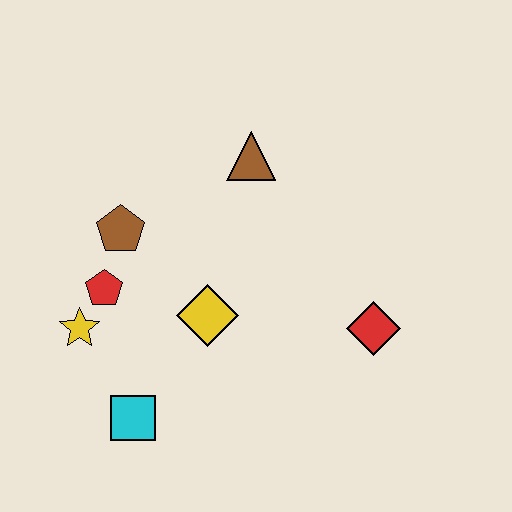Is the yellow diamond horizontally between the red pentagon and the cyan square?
No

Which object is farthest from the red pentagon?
The red diamond is farthest from the red pentagon.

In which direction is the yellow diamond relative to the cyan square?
The yellow diamond is above the cyan square.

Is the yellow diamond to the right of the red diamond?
No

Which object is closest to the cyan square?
The yellow star is closest to the cyan square.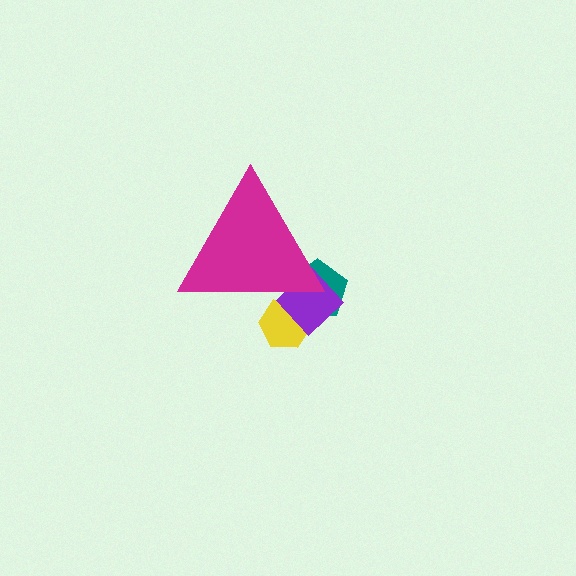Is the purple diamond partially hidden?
Yes, the purple diamond is partially hidden behind the magenta triangle.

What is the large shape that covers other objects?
A magenta triangle.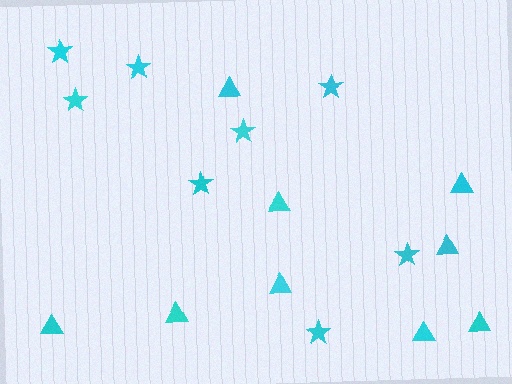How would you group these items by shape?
There are 2 groups: one group of triangles (9) and one group of stars (8).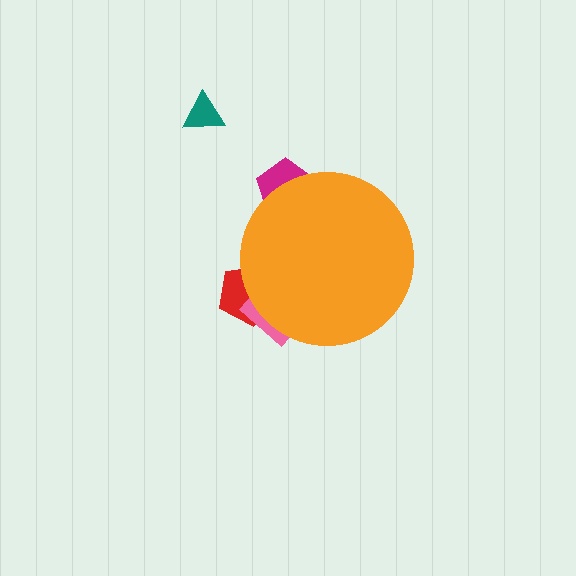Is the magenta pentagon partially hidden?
Yes, the magenta pentagon is partially hidden behind the orange circle.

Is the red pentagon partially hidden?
Yes, the red pentagon is partially hidden behind the orange circle.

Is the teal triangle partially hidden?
No, the teal triangle is fully visible.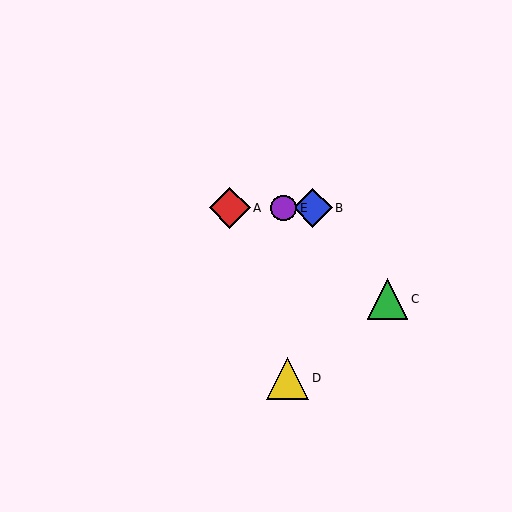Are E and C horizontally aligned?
No, E is at y≈208 and C is at y≈299.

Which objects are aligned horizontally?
Objects A, B, E are aligned horizontally.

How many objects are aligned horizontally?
3 objects (A, B, E) are aligned horizontally.